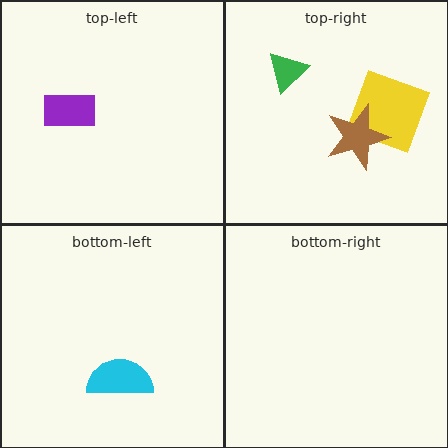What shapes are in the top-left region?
The purple rectangle.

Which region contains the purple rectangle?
The top-left region.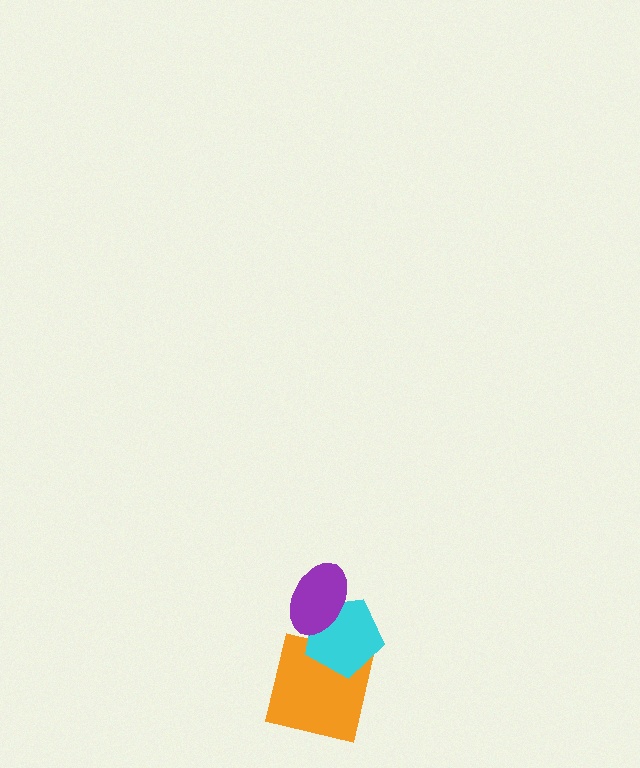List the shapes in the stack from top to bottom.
From top to bottom: the purple ellipse, the cyan pentagon, the orange square.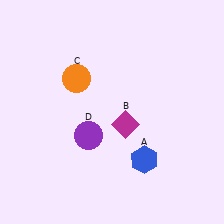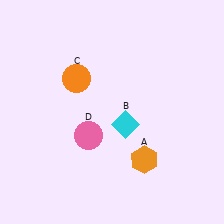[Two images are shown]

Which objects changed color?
A changed from blue to orange. B changed from magenta to cyan. D changed from purple to pink.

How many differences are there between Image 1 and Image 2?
There are 3 differences between the two images.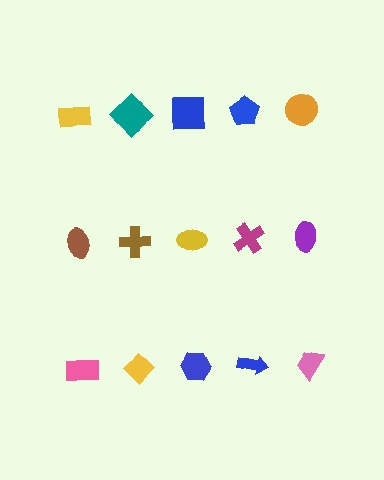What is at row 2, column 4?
A magenta cross.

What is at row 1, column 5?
An orange circle.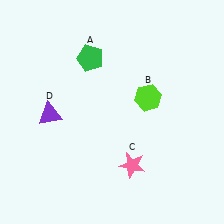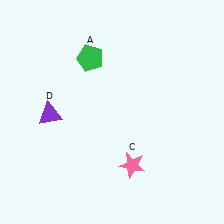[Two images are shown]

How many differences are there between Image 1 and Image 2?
There is 1 difference between the two images.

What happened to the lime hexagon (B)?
The lime hexagon (B) was removed in Image 2. It was in the top-right area of Image 1.